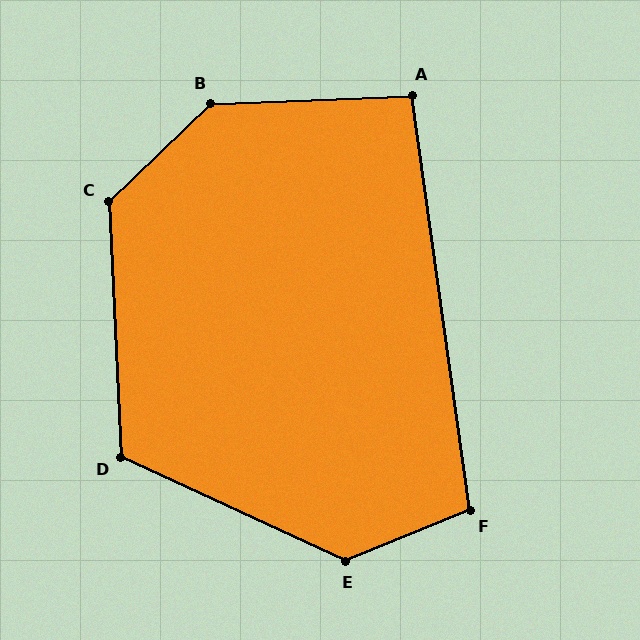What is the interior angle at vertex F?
Approximately 104 degrees (obtuse).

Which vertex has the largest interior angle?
B, at approximately 138 degrees.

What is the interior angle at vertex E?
Approximately 133 degrees (obtuse).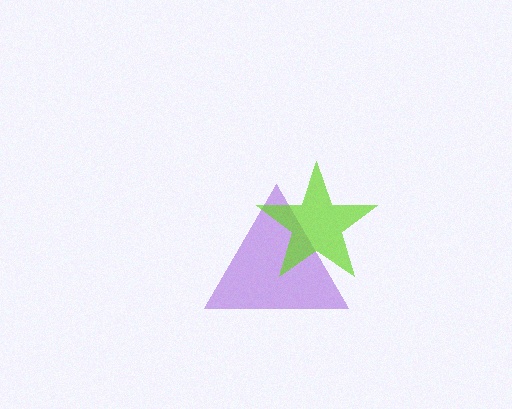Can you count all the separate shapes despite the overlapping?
Yes, there are 2 separate shapes.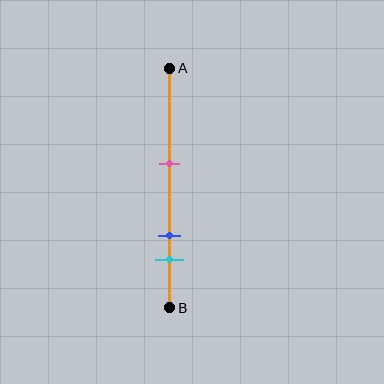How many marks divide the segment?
There are 3 marks dividing the segment.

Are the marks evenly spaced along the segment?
No, the marks are not evenly spaced.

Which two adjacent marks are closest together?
The blue and cyan marks are the closest adjacent pair.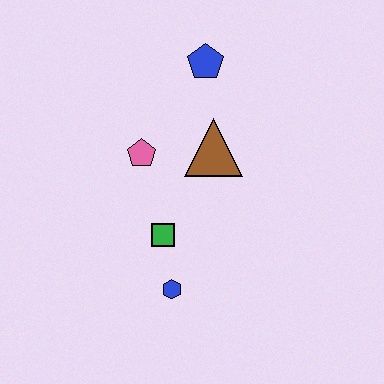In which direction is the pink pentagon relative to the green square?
The pink pentagon is above the green square.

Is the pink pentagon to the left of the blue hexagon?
Yes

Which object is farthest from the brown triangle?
The blue hexagon is farthest from the brown triangle.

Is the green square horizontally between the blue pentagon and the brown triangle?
No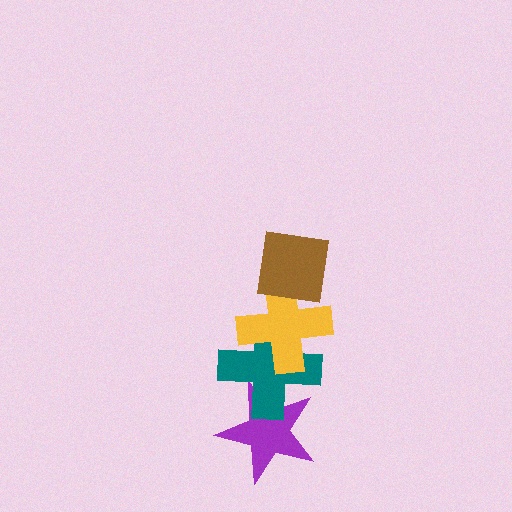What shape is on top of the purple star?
The teal cross is on top of the purple star.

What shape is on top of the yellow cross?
The brown square is on top of the yellow cross.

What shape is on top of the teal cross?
The yellow cross is on top of the teal cross.